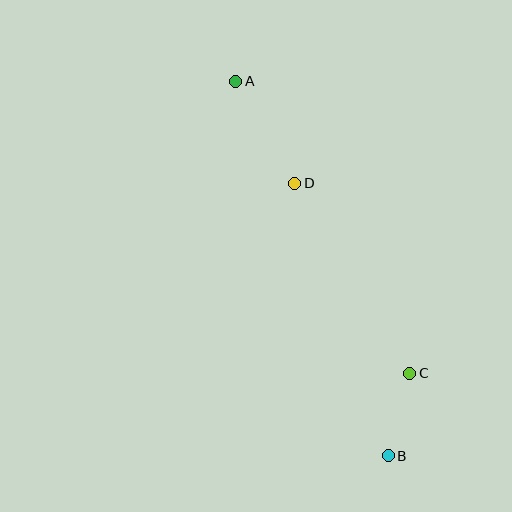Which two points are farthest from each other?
Points A and B are farthest from each other.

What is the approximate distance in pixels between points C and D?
The distance between C and D is approximately 222 pixels.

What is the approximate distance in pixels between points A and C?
The distance between A and C is approximately 340 pixels.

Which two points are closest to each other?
Points B and C are closest to each other.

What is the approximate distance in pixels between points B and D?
The distance between B and D is approximately 288 pixels.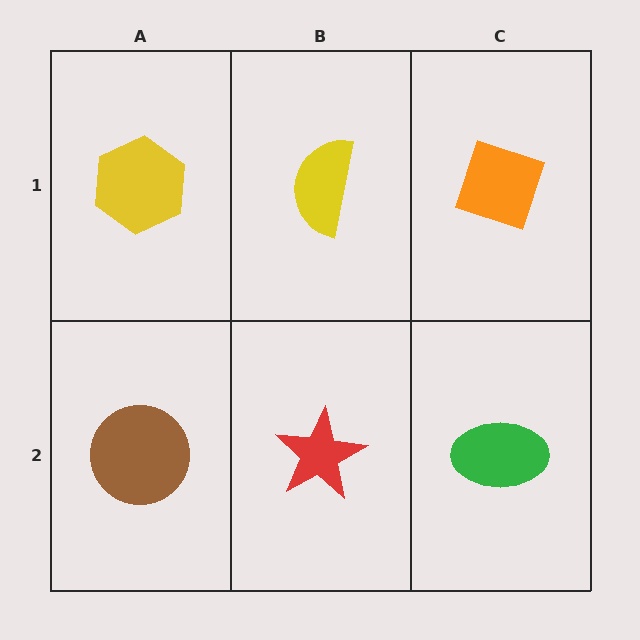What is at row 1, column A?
A yellow hexagon.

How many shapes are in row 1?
3 shapes.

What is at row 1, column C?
An orange diamond.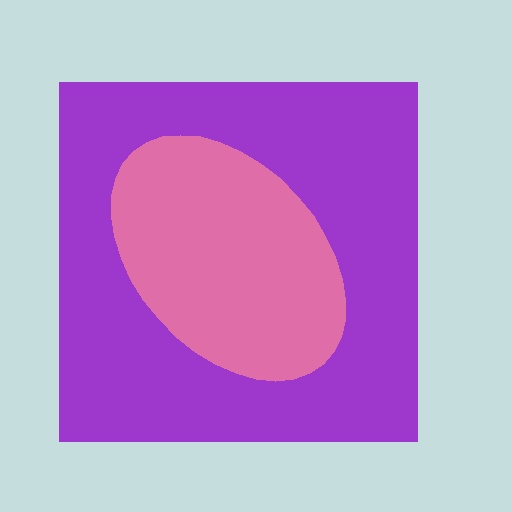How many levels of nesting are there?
2.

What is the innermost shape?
The pink ellipse.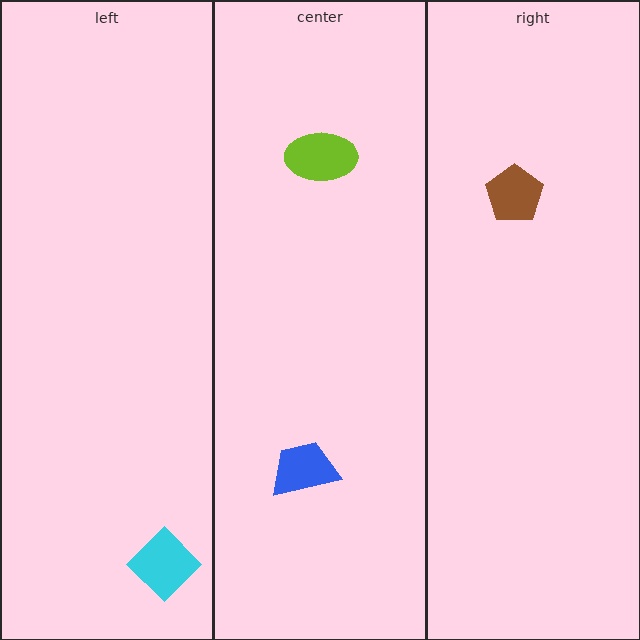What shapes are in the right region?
The brown pentagon.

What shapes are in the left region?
The cyan diamond.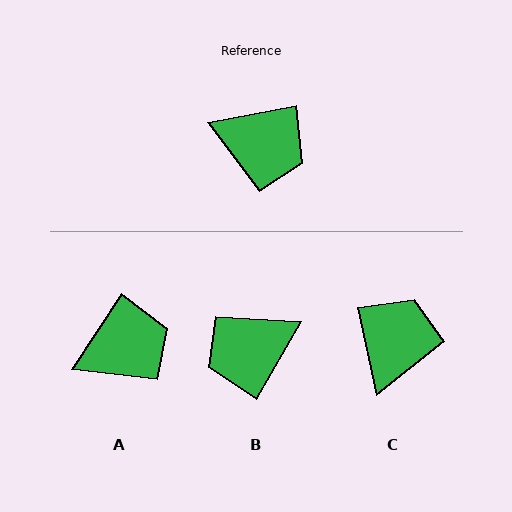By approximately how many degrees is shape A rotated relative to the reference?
Approximately 46 degrees counter-clockwise.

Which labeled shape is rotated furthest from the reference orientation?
B, about 130 degrees away.